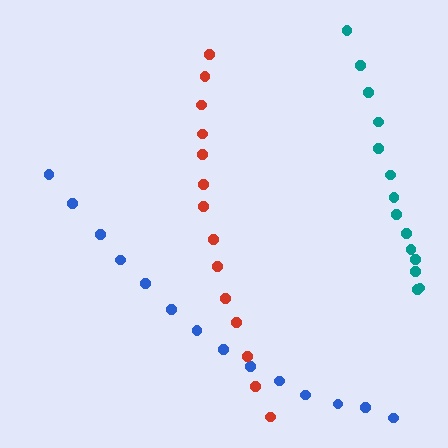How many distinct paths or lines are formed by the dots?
There are 3 distinct paths.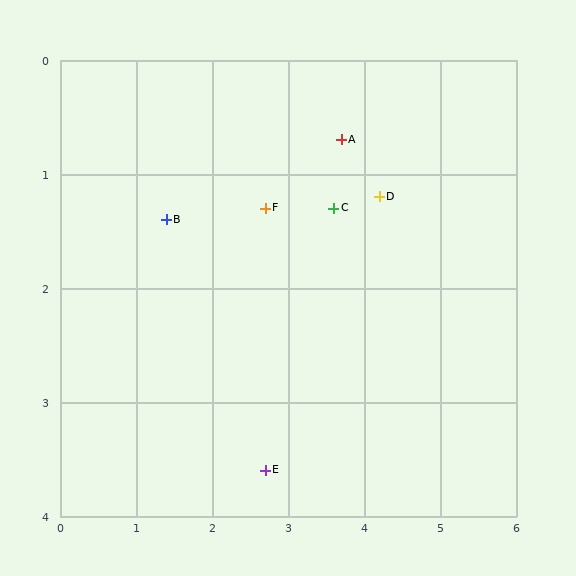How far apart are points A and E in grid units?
Points A and E are about 3.1 grid units apart.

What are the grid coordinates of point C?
Point C is at approximately (3.6, 1.3).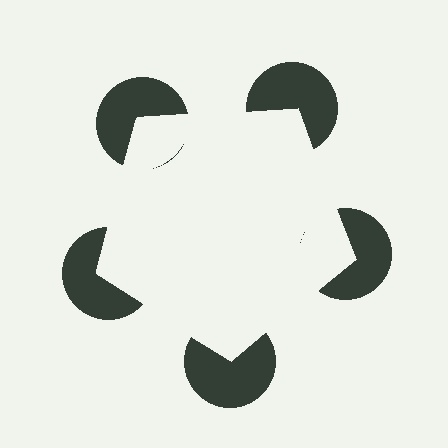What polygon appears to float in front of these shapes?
An illusory pentagon — its edges are inferred from the aligned wedge cuts in the pac-man discs, not physically drawn.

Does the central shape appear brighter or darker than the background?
It typically appears slightly brighter than the background, even though no actual brightness change is drawn.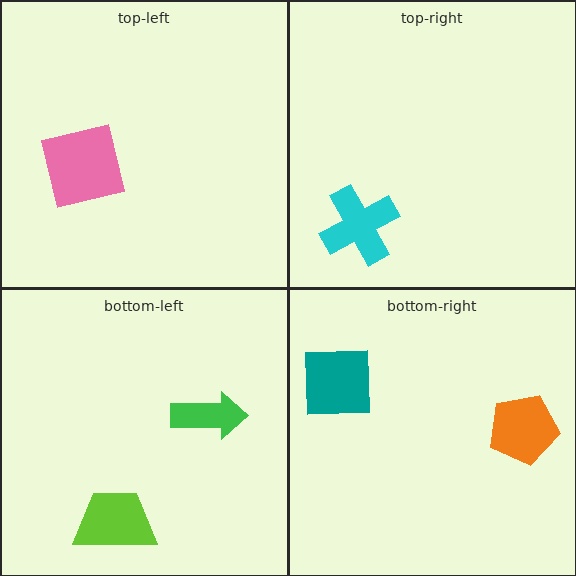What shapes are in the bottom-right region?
The orange pentagon, the teal square.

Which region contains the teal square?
The bottom-right region.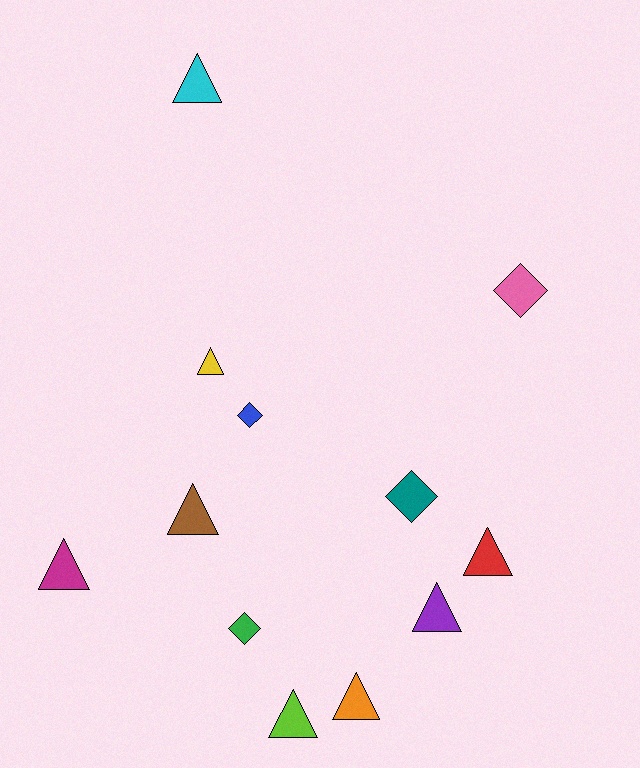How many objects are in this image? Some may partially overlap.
There are 12 objects.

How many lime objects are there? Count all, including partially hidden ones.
There is 1 lime object.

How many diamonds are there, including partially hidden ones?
There are 4 diamonds.